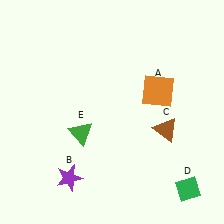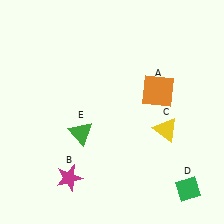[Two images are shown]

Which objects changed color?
B changed from purple to magenta. C changed from brown to yellow.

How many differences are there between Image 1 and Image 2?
There are 2 differences between the two images.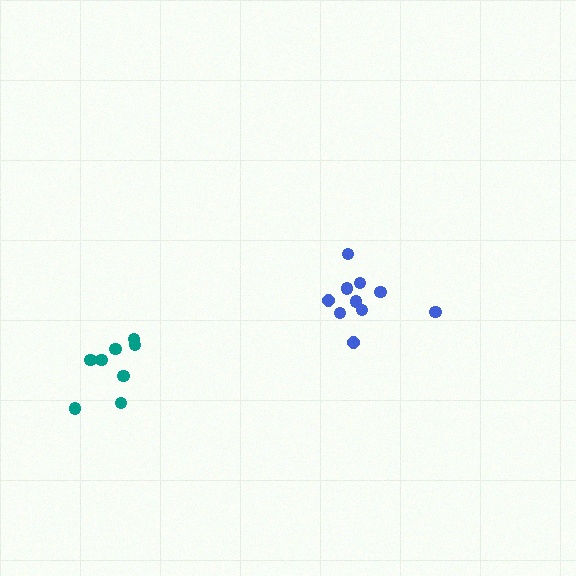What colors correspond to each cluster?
The clusters are colored: teal, blue.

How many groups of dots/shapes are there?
There are 2 groups.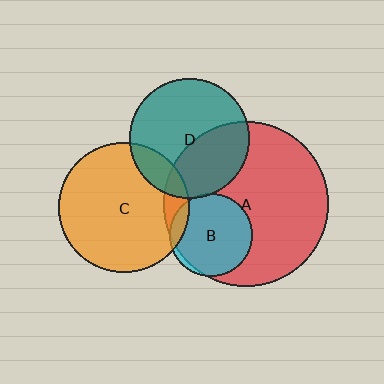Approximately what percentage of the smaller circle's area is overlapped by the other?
Approximately 5%.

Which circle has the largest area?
Circle A (red).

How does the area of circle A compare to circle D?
Approximately 1.9 times.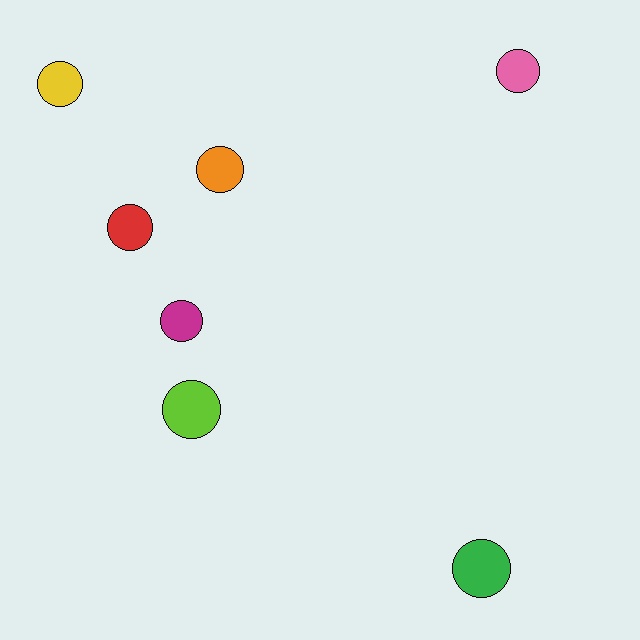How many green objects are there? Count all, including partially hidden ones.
There is 1 green object.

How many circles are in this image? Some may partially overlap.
There are 7 circles.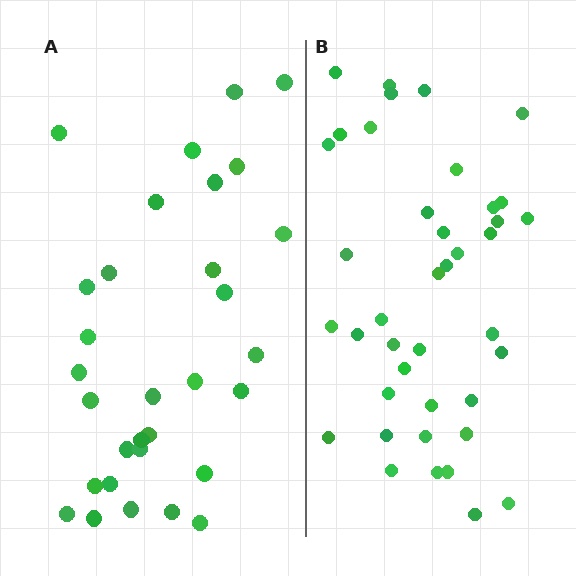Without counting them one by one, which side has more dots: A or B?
Region B (the right region) has more dots.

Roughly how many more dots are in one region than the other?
Region B has roughly 8 or so more dots than region A.